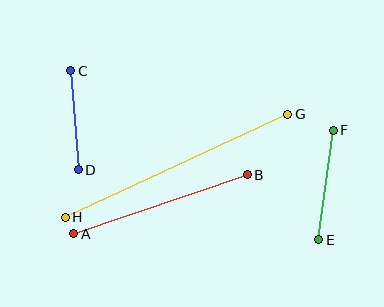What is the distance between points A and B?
The distance is approximately 184 pixels.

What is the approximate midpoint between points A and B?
The midpoint is at approximately (161, 204) pixels.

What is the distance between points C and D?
The distance is approximately 100 pixels.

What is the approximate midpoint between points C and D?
The midpoint is at approximately (74, 120) pixels.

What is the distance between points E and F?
The distance is approximately 110 pixels.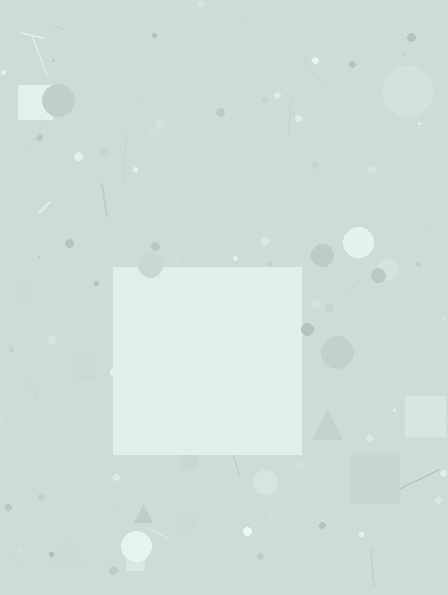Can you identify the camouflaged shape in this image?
The camouflaged shape is a square.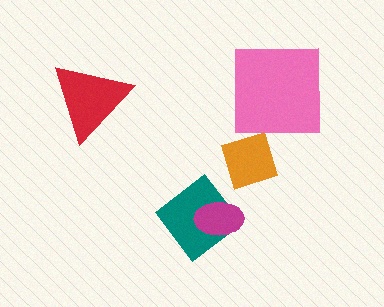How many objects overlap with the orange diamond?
0 objects overlap with the orange diamond.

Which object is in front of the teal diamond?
The magenta ellipse is in front of the teal diamond.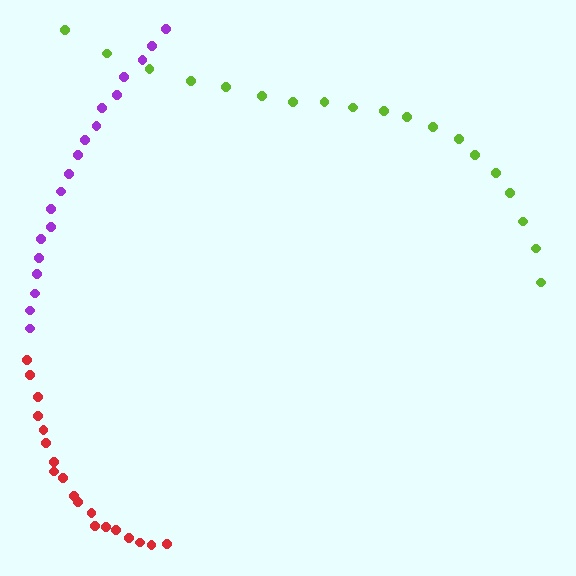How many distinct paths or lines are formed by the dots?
There are 3 distinct paths.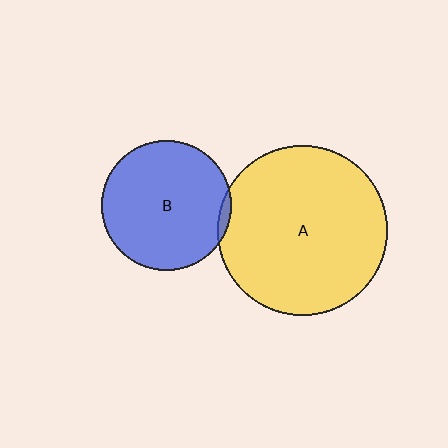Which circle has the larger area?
Circle A (yellow).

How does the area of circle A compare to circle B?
Approximately 1.7 times.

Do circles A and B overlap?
Yes.